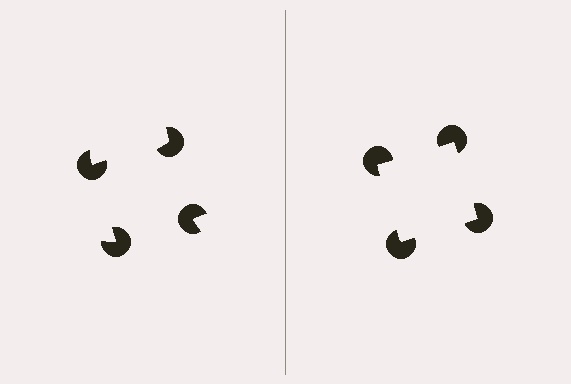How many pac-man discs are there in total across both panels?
8 — 4 on each side.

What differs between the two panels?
The pac-man discs are positioned identically on both sides; only the wedge orientations differ. On the right they align to a square; on the left they are misaligned.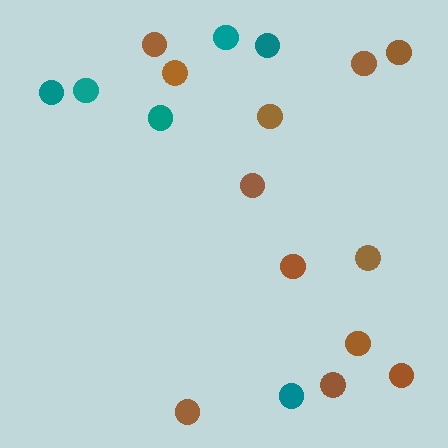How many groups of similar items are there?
There are 2 groups: one group of brown circles (12) and one group of teal circles (6).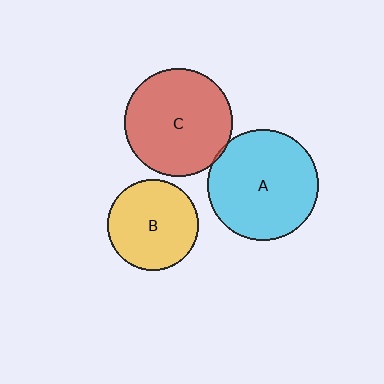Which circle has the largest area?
Circle A (cyan).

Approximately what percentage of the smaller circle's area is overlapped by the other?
Approximately 5%.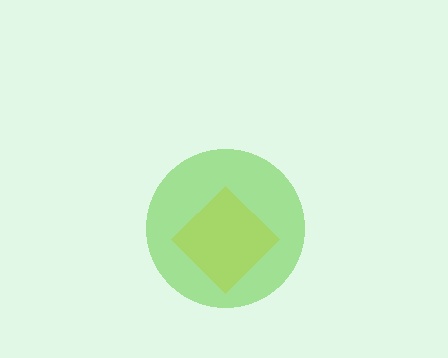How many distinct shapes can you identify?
There are 2 distinct shapes: a yellow diamond, a lime circle.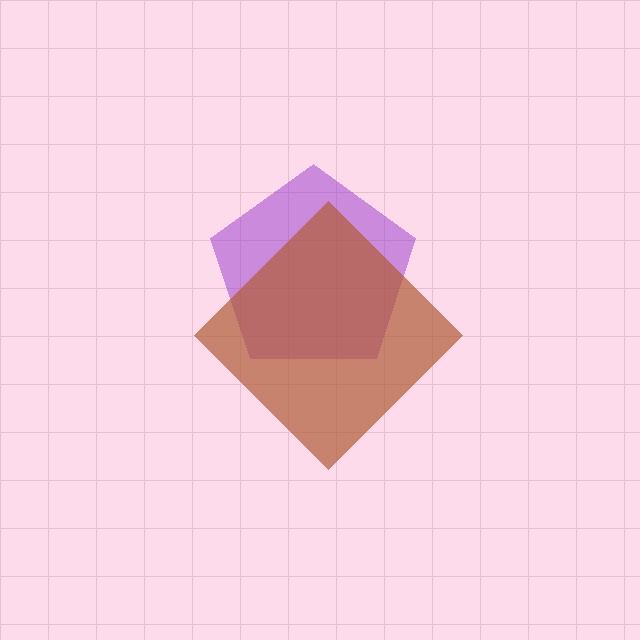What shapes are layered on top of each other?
The layered shapes are: a purple pentagon, a brown diamond.